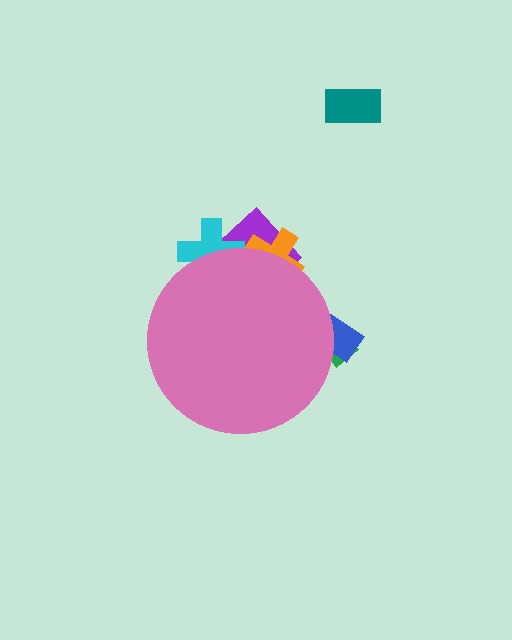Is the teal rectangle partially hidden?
No, the teal rectangle is fully visible.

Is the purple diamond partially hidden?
Yes, the purple diamond is partially hidden behind the pink circle.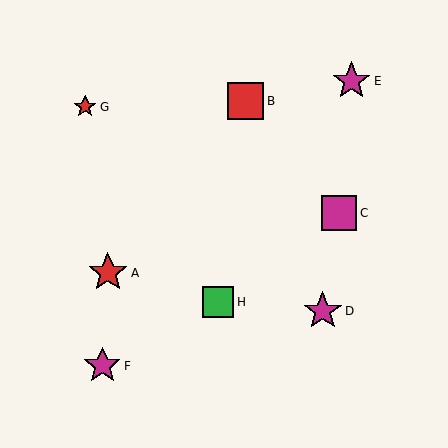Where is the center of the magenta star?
The center of the magenta star is at (102, 366).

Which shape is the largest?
The red star (labeled A) is the largest.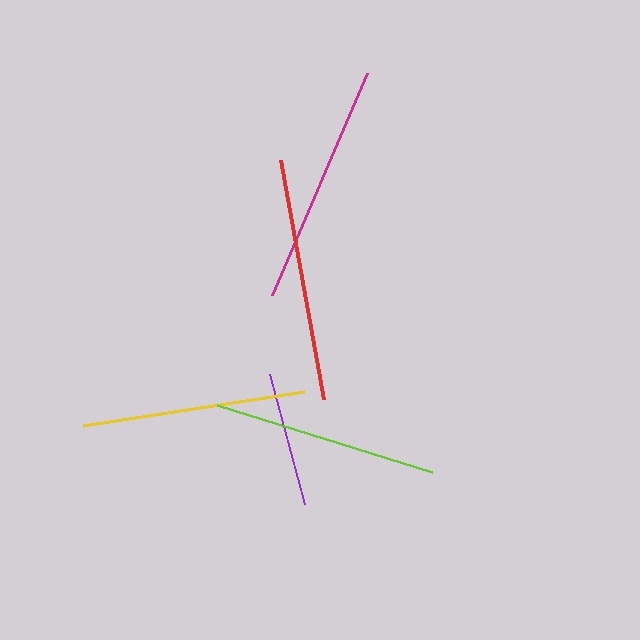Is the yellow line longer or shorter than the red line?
The red line is longer than the yellow line.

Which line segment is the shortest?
The purple line is the shortest at approximately 134 pixels.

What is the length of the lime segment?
The lime segment is approximately 225 pixels long.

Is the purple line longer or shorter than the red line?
The red line is longer than the purple line.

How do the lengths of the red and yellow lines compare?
The red and yellow lines are approximately the same length.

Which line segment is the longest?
The red line is the longest at approximately 244 pixels.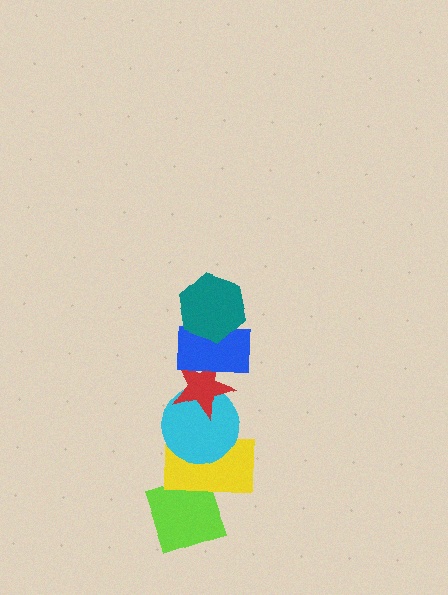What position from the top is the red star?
The red star is 3rd from the top.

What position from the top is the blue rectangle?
The blue rectangle is 2nd from the top.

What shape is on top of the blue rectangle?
The teal hexagon is on top of the blue rectangle.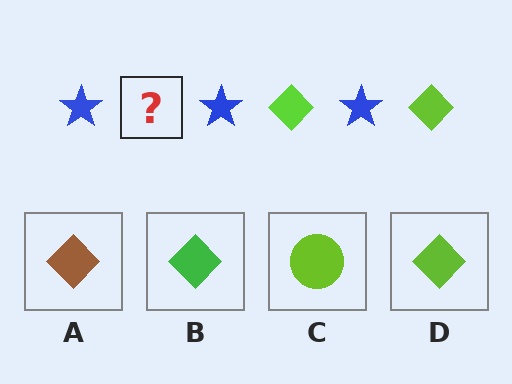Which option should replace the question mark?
Option D.